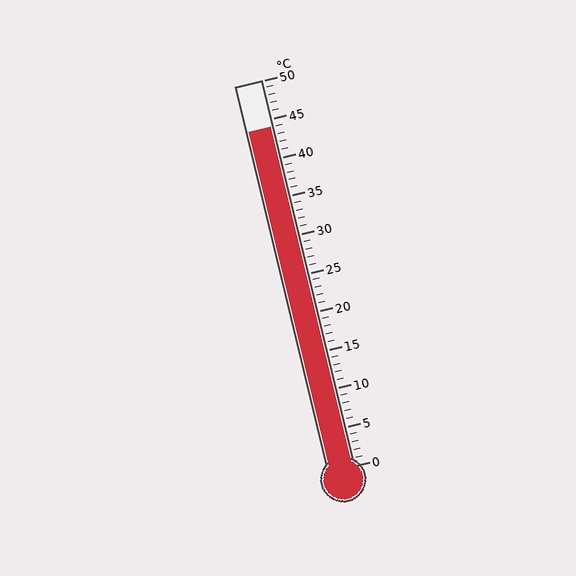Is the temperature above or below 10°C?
The temperature is above 10°C.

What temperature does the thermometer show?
The thermometer shows approximately 44°C.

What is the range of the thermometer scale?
The thermometer scale ranges from 0°C to 50°C.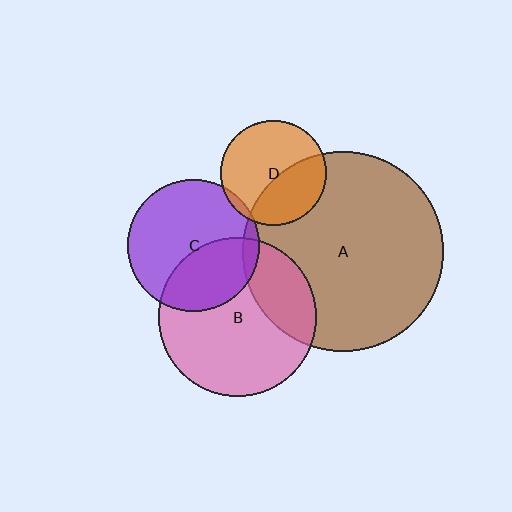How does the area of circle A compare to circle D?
Approximately 3.6 times.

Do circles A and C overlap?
Yes.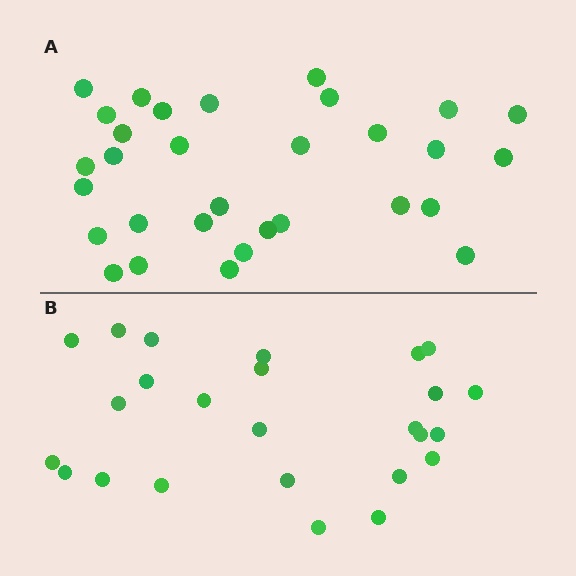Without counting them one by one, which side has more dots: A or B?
Region A (the top region) has more dots.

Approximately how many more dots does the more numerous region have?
Region A has about 6 more dots than region B.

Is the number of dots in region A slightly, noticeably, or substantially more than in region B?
Region A has only slightly more — the two regions are fairly close. The ratio is roughly 1.2 to 1.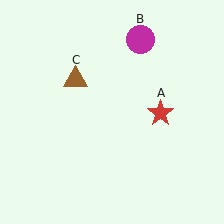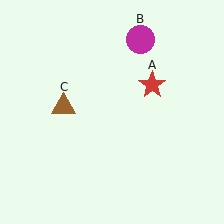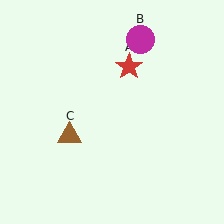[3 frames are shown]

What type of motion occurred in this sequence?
The red star (object A), brown triangle (object C) rotated counterclockwise around the center of the scene.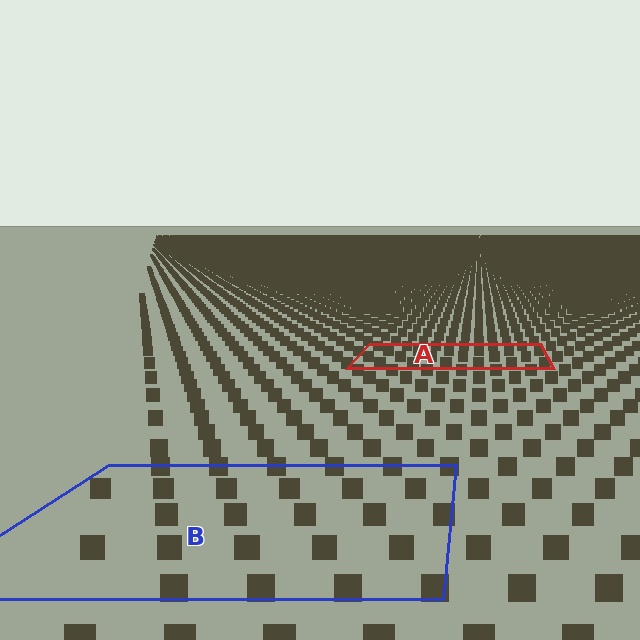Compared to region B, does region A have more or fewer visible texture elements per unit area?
Region A has more texture elements per unit area — they are packed more densely because it is farther away.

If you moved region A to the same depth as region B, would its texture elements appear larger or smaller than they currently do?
They would appear larger. At a closer depth, the same texture elements are projected at a bigger on-screen size.